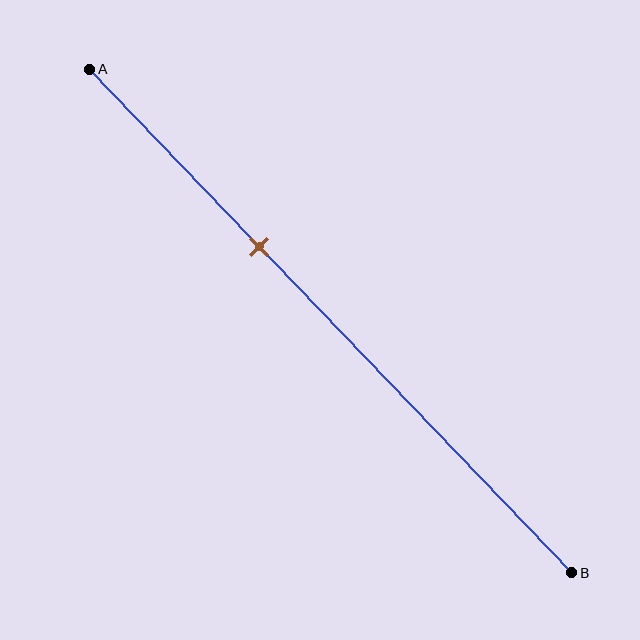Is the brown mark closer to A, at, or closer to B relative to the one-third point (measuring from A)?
The brown mark is approximately at the one-third point of segment AB.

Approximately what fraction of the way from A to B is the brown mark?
The brown mark is approximately 35% of the way from A to B.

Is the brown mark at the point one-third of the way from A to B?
Yes, the mark is approximately at the one-third point.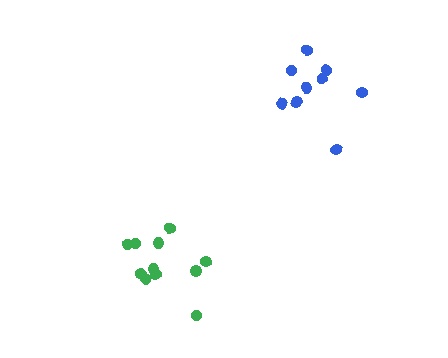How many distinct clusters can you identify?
There are 2 distinct clusters.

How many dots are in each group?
Group 1: 11 dots, Group 2: 9 dots (20 total).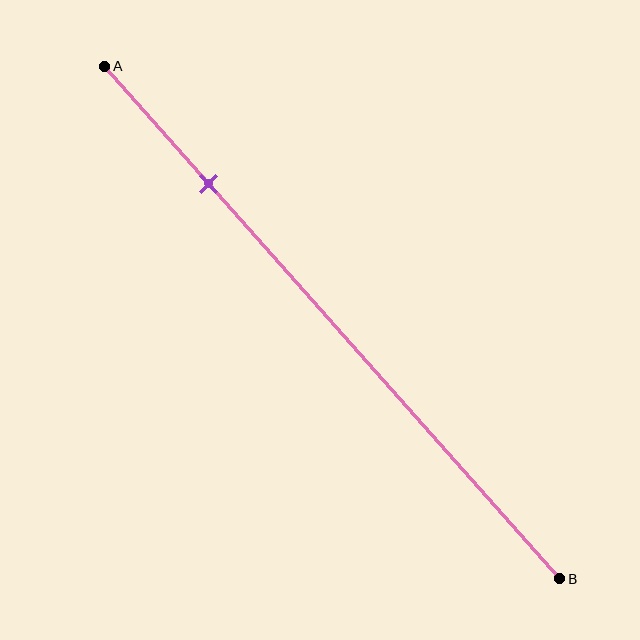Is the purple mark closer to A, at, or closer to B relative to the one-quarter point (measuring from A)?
The purple mark is approximately at the one-quarter point of segment AB.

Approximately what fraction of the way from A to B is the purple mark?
The purple mark is approximately 25% of the way from A to B.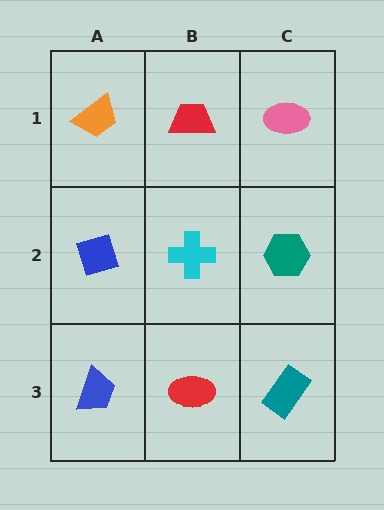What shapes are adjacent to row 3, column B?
A cyan cross (row 2, column B), a blue trapezoid (row 3, column A), a teal rectangle (row 3, column C).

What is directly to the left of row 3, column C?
A red ellipse.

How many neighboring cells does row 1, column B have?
3.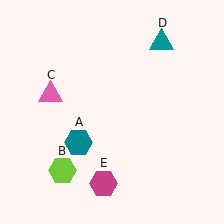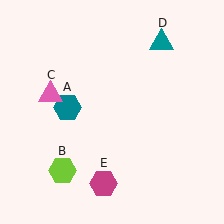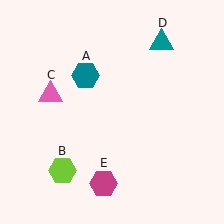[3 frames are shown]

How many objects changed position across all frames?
1 object changed position: teal hexagon (object A).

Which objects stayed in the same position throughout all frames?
Lime hexagon (object B) and pink triangle (object C) and teal triangle (object D) and magenta hexagon (object E) remained stationary.